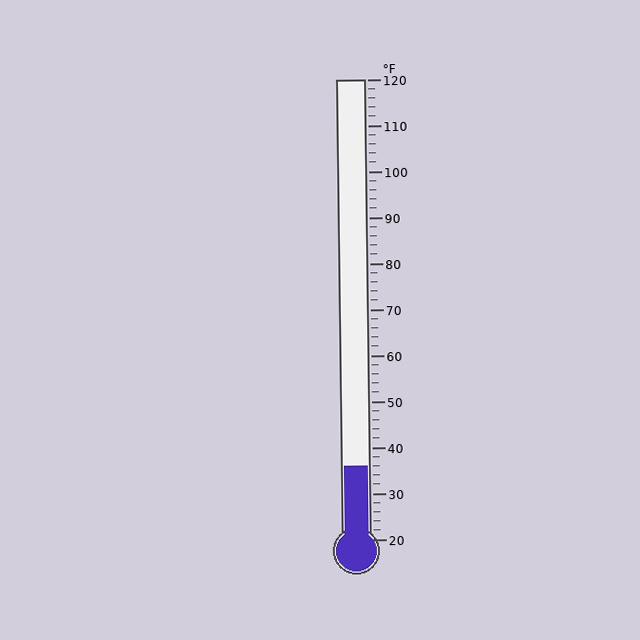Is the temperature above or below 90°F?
The temperature is below 90°F.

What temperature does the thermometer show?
The thermometer shows approximately 36°F.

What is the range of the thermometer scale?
The thermometer scale ranges from 20°F to 120°F.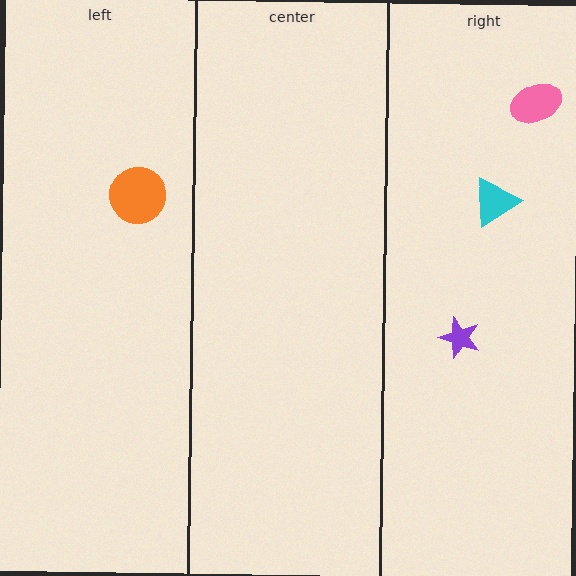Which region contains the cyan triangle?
The right region.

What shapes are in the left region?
The orange circle.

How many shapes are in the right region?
3.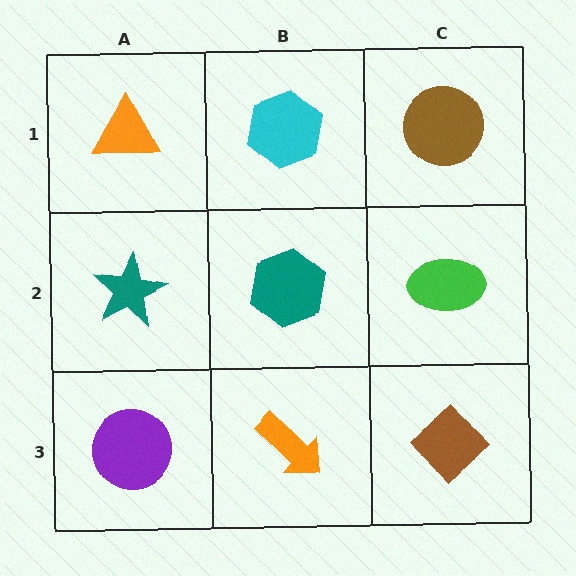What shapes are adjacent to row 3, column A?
A teal star (row 2, column A), an orange arrow (row 3, column B).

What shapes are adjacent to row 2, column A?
An orange triangle (row 1, column A), a purple circle (row 3, column A), a teal hexagon (row 2, column B).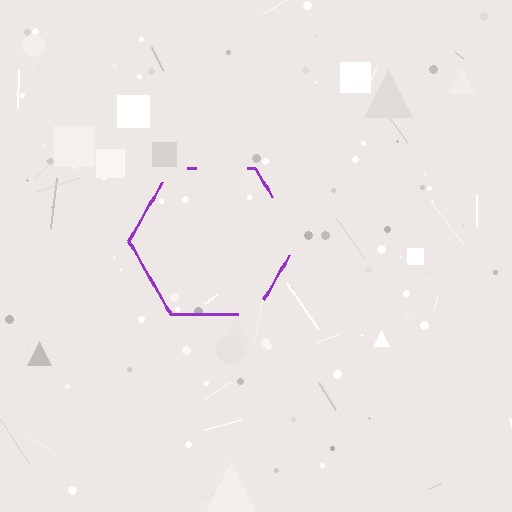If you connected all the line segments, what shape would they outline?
They would outline a hexagon.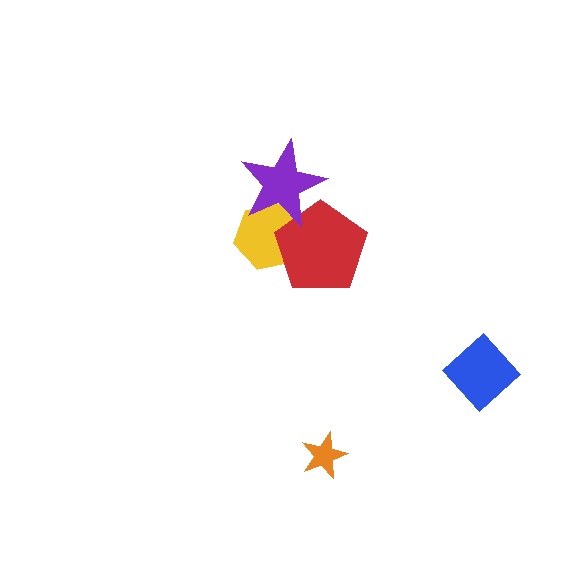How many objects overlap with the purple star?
2 objects overlap with the purple star.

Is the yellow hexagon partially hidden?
Yes, it is partially covered by another shape.